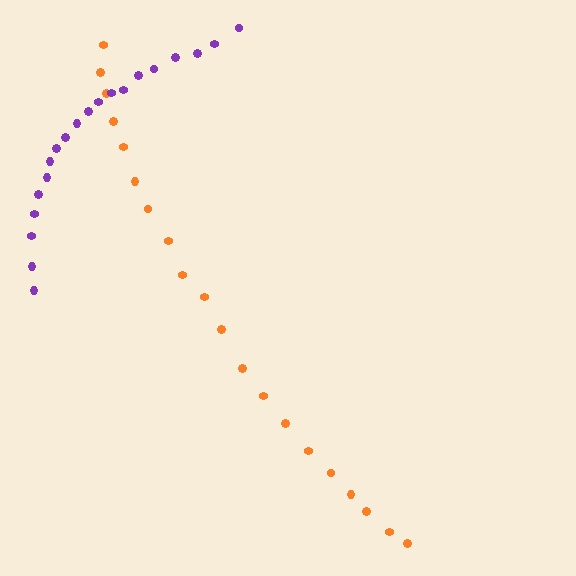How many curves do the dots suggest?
There are 2 distinct paths.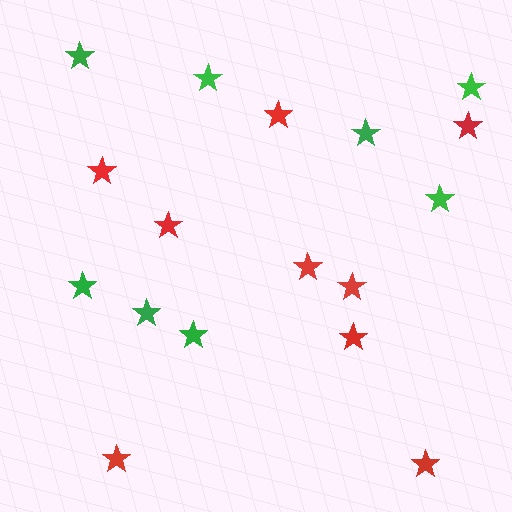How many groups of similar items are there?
There are 2 groups: one group of red stars (9) and one group of green stars (8).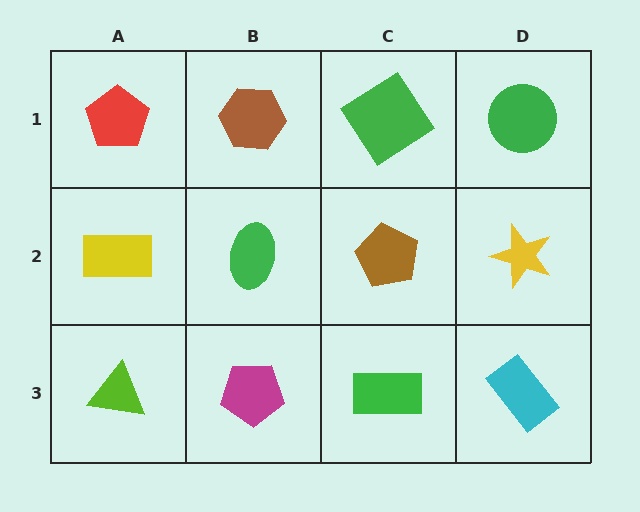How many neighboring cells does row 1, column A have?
2.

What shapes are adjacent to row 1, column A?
A yellow rectangle (row 2, column A), a brown hexagon (row 1, column B).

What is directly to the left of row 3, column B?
A lime triangle.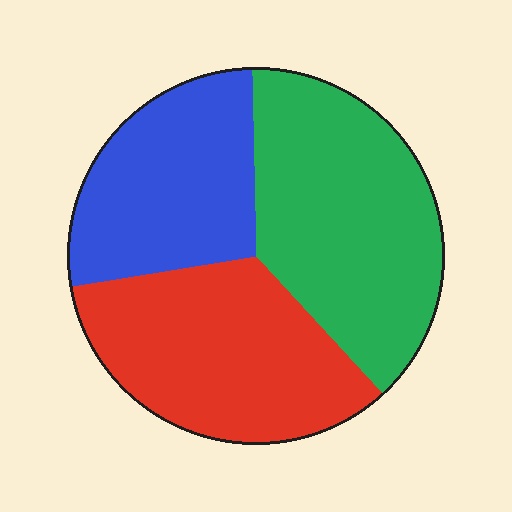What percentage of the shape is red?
Red covers 34% of the shape.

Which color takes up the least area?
Blue, at roughly 25%.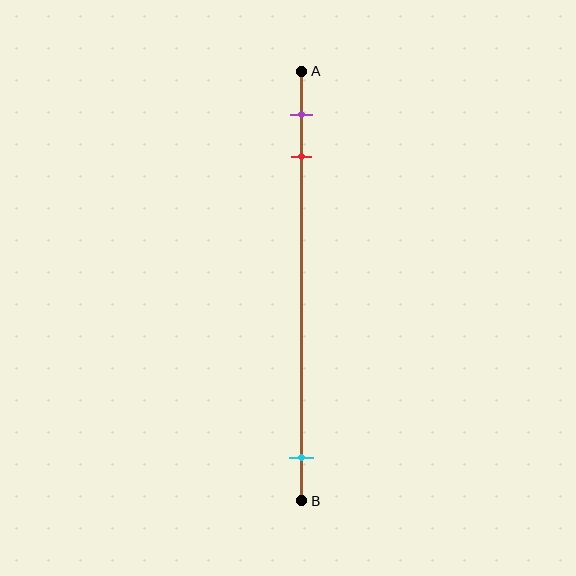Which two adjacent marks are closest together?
The purple and red marks are the closest adjacent pair.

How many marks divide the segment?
There are 3 marks dividing the segment.